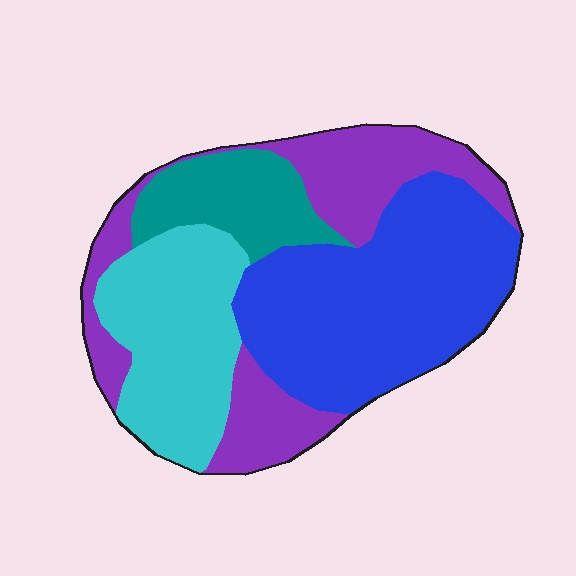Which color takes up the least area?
Teal, at roughly 15%.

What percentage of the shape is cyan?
Cyan covers about 25% of the shape.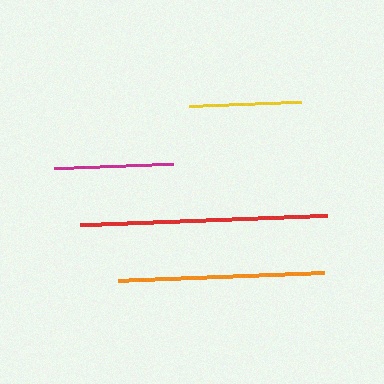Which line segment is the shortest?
The yellow line is the shortest at approximately 112 pixels.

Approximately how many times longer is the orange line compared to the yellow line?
The orange line is approximately 1.8 times the length of the yellow line.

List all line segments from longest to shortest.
From longest to shortest: red, orange, magenta, yellow.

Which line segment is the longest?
The red line is the longest at approximately 247 pixels.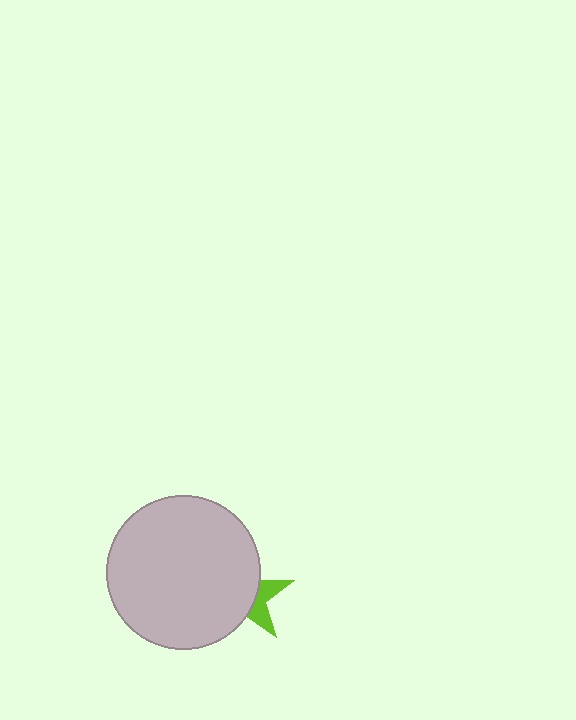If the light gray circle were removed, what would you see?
You would see the complete lime star.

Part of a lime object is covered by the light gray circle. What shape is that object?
It is a star.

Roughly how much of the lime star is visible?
A small part of it is visible (roughly 32%).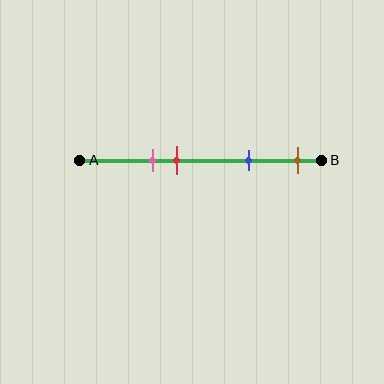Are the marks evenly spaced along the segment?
No, the marks are not evenly spaced.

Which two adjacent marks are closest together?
The pink and red marks are the closest adjacent pair.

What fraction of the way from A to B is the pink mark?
The pink mark is approximately 30% (0.3) of the way from A to B.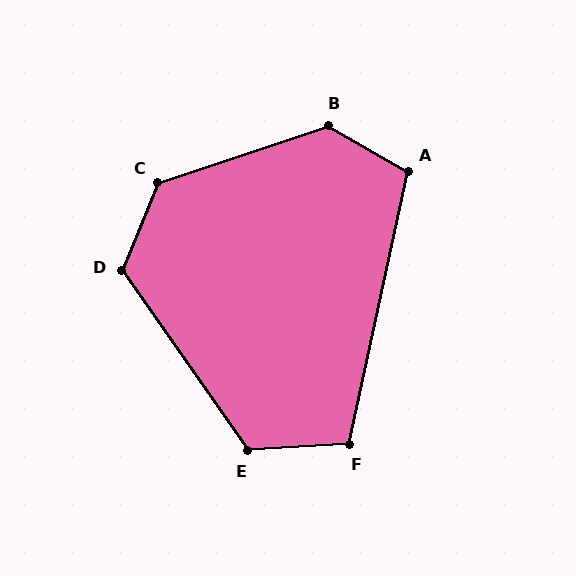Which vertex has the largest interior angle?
B, at approximately 131 degrees.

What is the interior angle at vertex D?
Approximately 123 degrees (obtuse).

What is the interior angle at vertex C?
Approximately 131 degrees (obtuse).